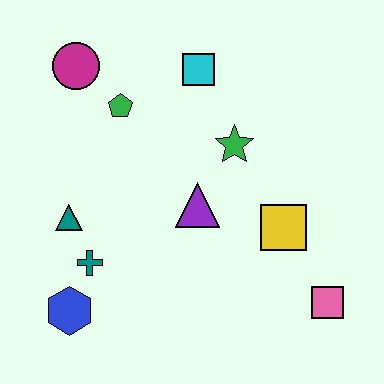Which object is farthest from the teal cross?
The pink square is farthest from the teal cross.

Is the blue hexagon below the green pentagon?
Yes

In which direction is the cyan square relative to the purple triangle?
The cyan square is above the purple triangle.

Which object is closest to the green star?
The purple triangle is closest to the green star.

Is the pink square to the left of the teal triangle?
No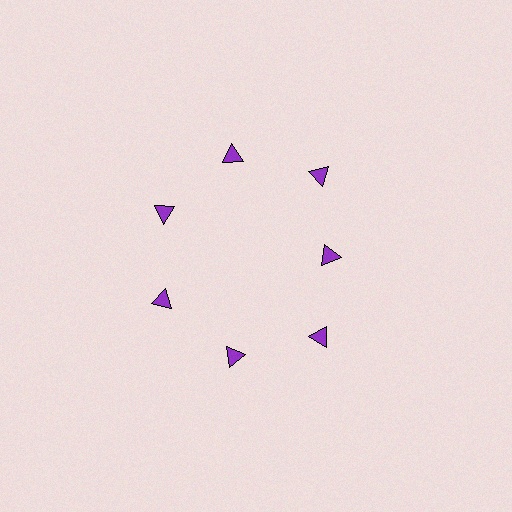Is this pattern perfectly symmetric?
No. The 7 purple triangles are arranged in a ring, but one element near the 3 o'clock position is pulled inward toward the center, breaking the 7-fold rotational symmetry.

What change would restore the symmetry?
The symmetry would be restored by moving it outward, back onto the ring so that all 7 triangles sit at equal angles and equal distance from the center.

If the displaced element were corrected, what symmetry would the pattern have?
It would have 7-fold rotational symmetry — the pattern would map onto itself every 51 degrees.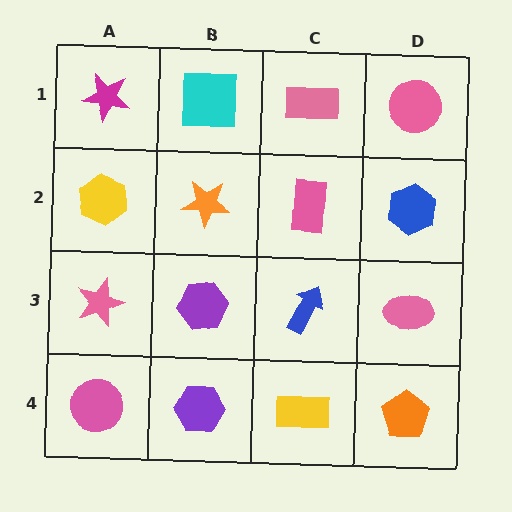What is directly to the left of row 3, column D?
A blue arrow.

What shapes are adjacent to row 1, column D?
A blue hexagon (row 2, column D), a pink rectangle (row 1, column C).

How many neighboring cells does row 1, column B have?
3.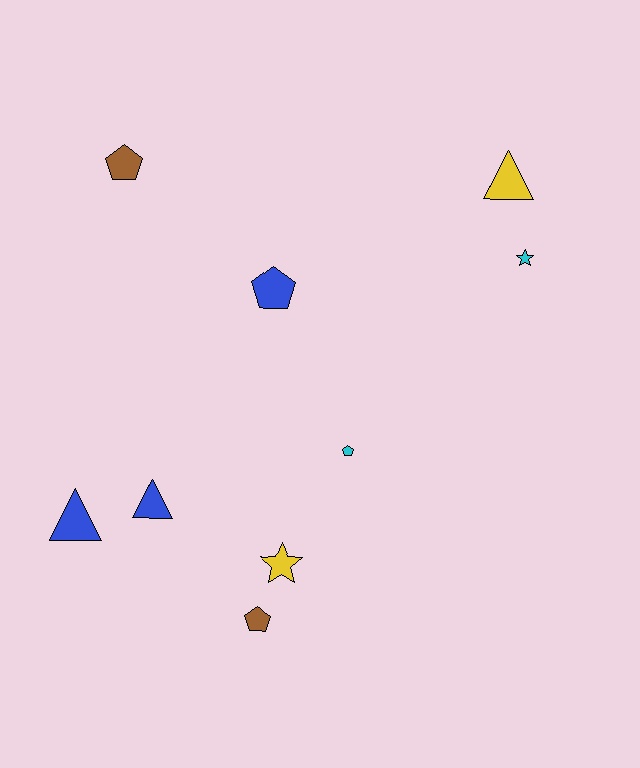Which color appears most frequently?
Blue, with 3 objects.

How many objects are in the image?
There are 9 objects.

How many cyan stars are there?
There is 1 cyan star.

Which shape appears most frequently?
Pentagon, with 4 objects.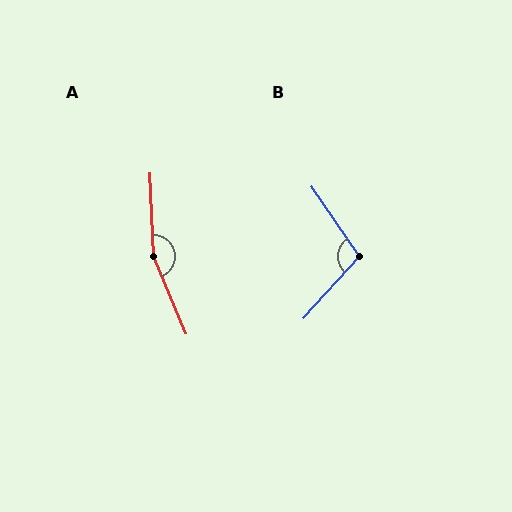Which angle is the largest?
A, at approximately 160 degrees.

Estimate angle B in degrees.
Approximately 104 degrees.